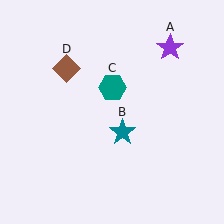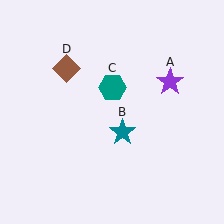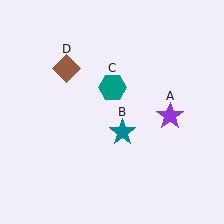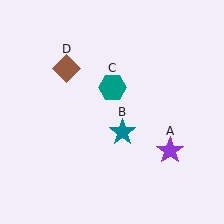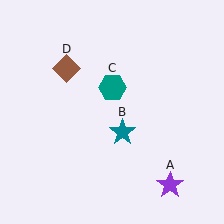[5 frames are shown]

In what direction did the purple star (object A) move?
The purple star (object A) moved down.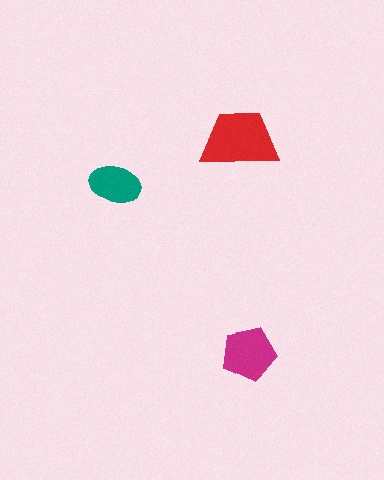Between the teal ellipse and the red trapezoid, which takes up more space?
The red trapezoid.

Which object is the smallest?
The teal ellipse.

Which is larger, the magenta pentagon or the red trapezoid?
The red trapezoid.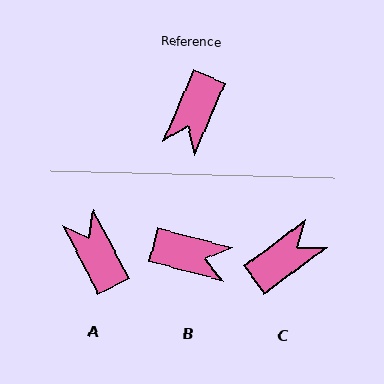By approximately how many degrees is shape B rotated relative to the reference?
Approximately 98 degrees counter-clockwise.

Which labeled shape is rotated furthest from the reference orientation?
C, about 150 degrees away.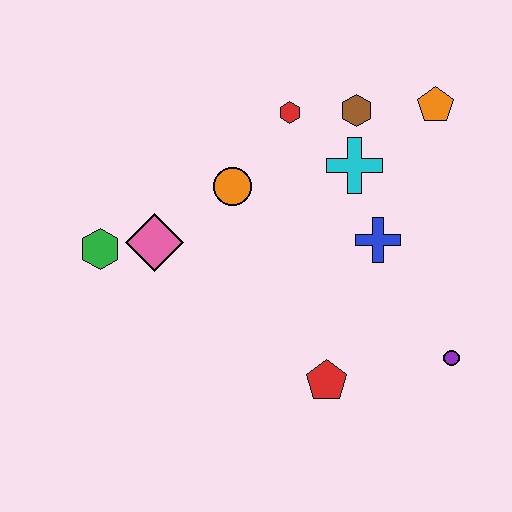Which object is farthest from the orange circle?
The purple circle is farthest from the orange circle.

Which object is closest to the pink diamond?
The green hexagon is closest to the pink diamond.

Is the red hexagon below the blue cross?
No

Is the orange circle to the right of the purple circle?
No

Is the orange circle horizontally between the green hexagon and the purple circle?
Yes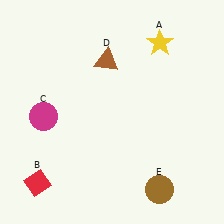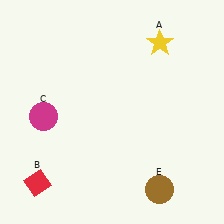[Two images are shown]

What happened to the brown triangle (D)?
The brown triangle (D) was removed in Image 2. It was in the top-left area of Image 1.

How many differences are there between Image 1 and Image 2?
There is 1 difference between the two images.